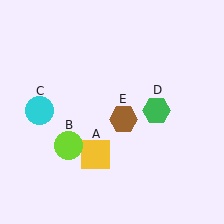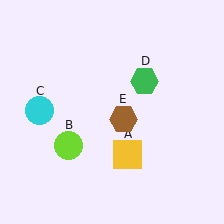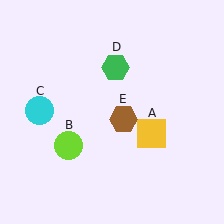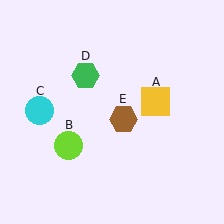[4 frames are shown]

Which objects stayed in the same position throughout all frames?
Lime circle (object B) and cyan circle (object C) and brown hexagon (object E) remained stationary.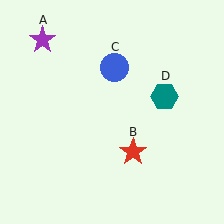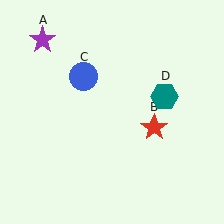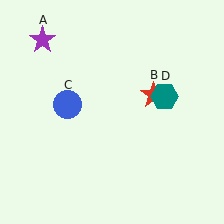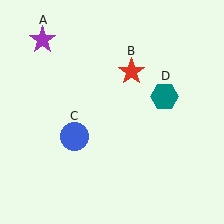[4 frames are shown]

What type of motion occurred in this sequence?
The red star (object B), blue circle (object C) rotated counterclockwise around the center of the scene.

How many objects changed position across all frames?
2 objects changed position: red star (object B), blue circle (object C).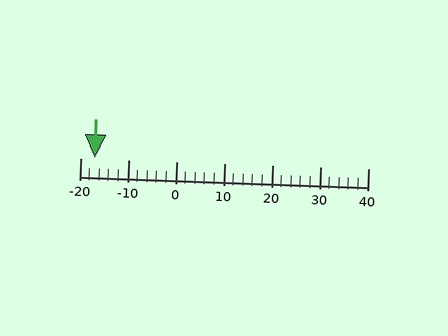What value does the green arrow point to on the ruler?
The green arrow points to approximately -17.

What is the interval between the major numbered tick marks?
The major tick marks are spaced 10 units apart.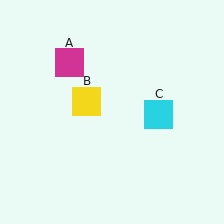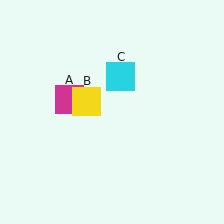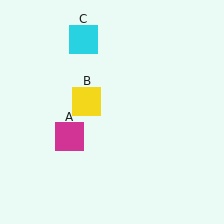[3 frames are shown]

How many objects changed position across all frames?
2 objects changed position: magenta square (object A), cyan square (object C).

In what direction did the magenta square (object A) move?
The magenta square (object A) moved down.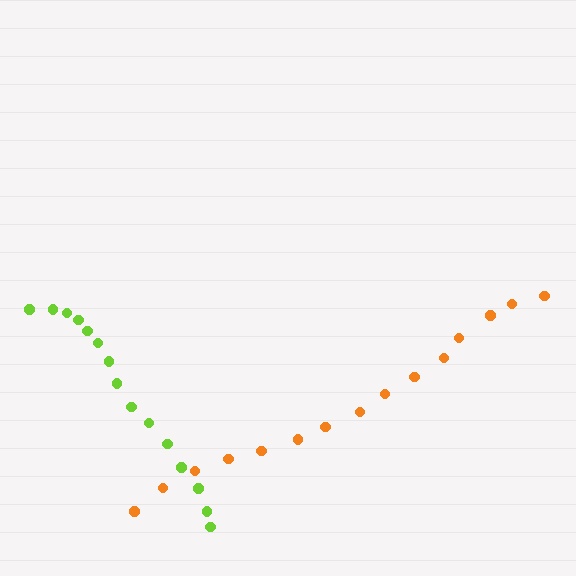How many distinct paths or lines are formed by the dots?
There are 2 distinct paths.